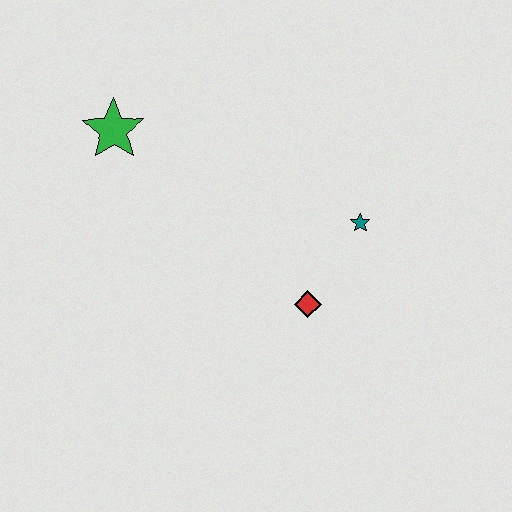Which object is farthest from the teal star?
The green star is farthest from the teal star.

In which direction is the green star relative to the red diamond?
The green star is to the left of the red diamond.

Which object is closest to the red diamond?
The teal star is closest to the red diamond.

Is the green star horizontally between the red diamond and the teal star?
No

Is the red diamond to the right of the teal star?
No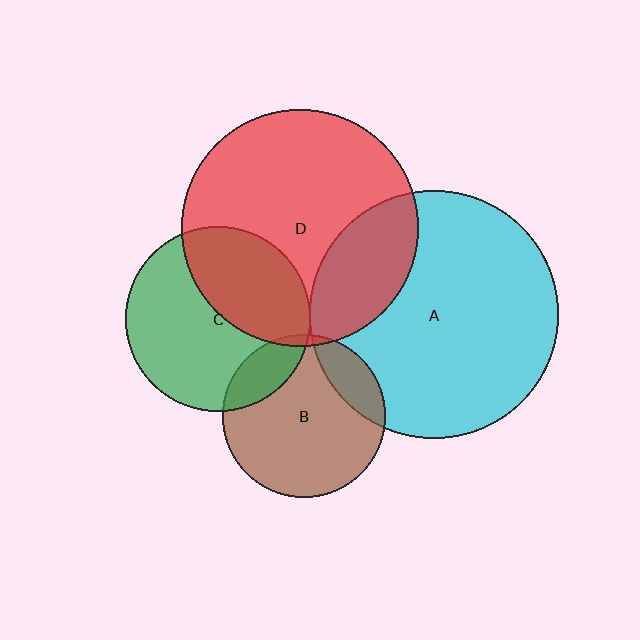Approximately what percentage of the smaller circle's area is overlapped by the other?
Approximately 40%.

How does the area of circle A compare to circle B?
Approximately 2.3 times.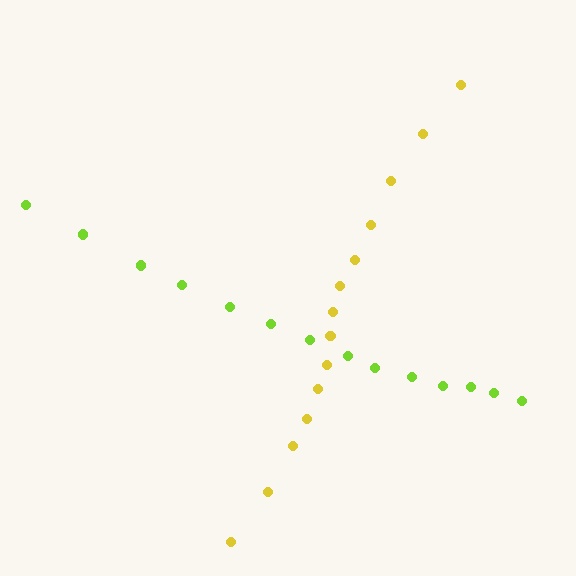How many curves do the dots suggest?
There are 2 distinct paths.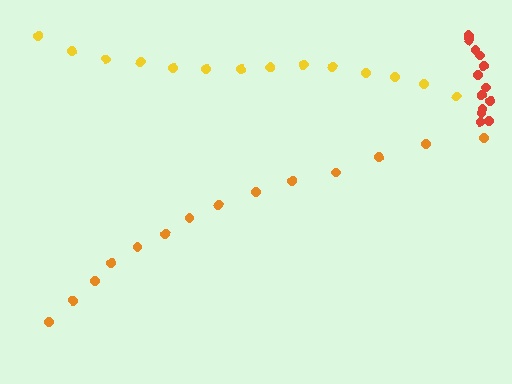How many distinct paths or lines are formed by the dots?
There are 3 distinct paths.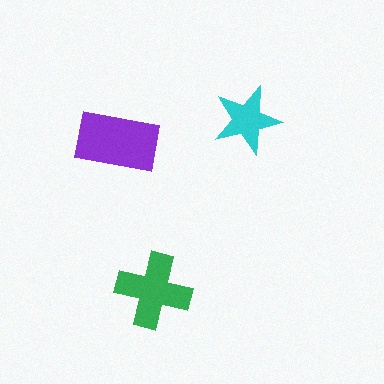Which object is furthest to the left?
The purple rectangle is leftmost.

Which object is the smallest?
The cyan star.